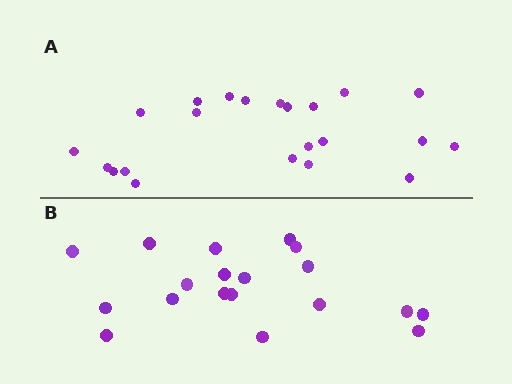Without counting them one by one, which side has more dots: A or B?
Region A (the top region) has more dots.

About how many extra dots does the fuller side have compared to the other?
Region A has just a few more — roughly 2 or 3 more dots than region B.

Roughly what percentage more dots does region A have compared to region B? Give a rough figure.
About 15% more.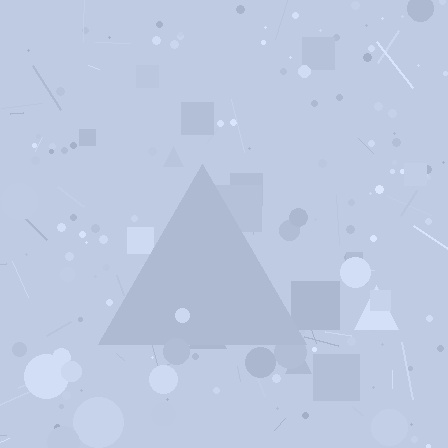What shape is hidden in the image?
A triangle is hidden in the image.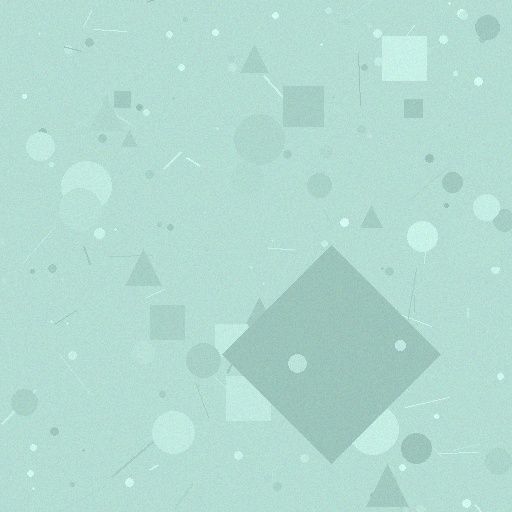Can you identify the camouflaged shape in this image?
The camouflaged shape is a diamond.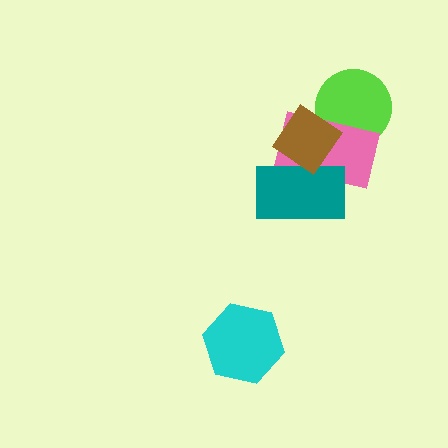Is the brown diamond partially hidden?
No, no other shape covers it.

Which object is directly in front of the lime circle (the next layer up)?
The pink rectangle is directly in front of the lime circle.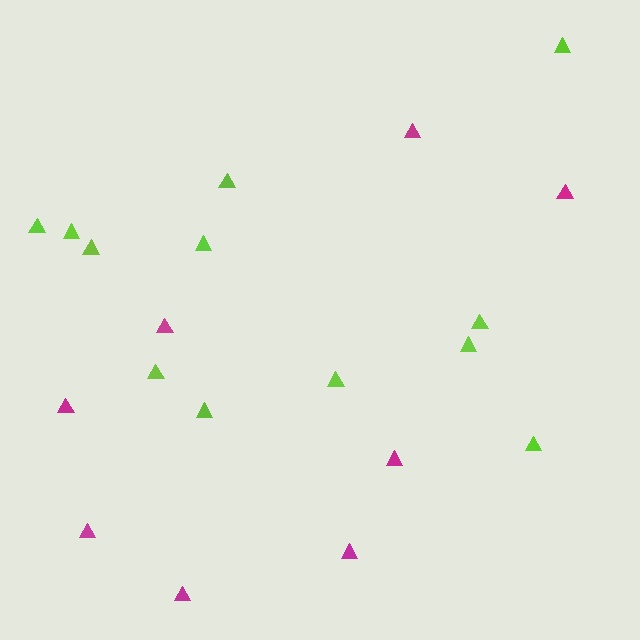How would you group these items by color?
There are 2 groups: one group of magenta triangles (8) and one group of lime triangles (12).